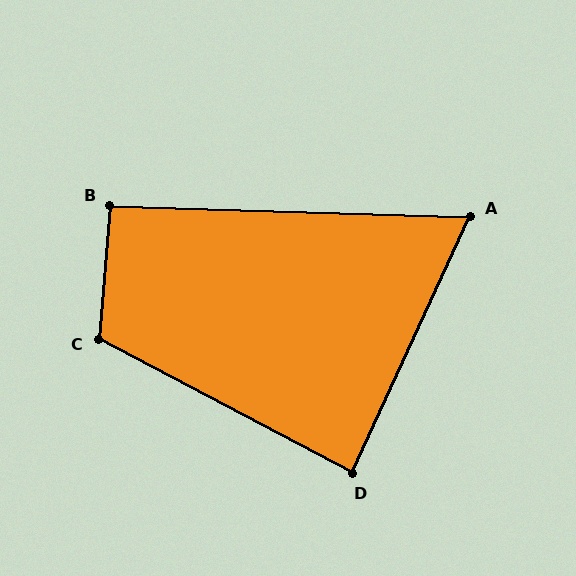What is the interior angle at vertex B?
Approximately 93 degrees (approximately right).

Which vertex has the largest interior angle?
C, at approximately 113 degrees.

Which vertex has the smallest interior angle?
A, at approximately 67 degrees.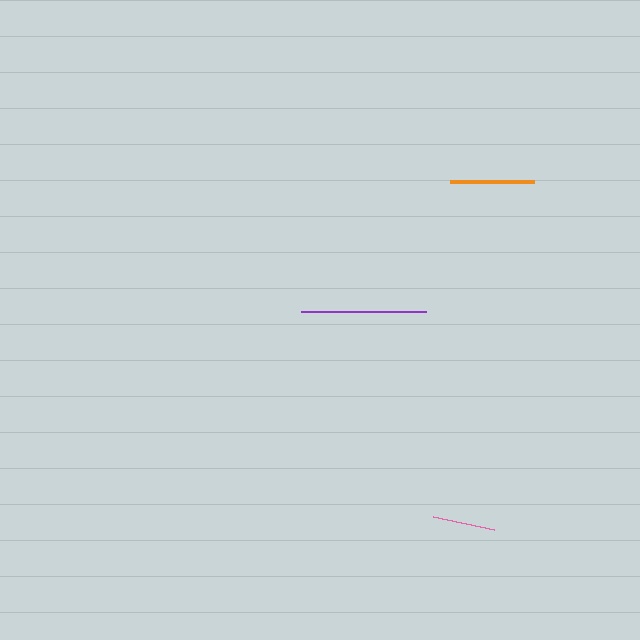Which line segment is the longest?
The purple line is the longest at approximately 125 pixels.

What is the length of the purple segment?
The purple segment is approximately 125 pixels long.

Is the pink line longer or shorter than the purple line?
The purple line is longer than the pink line.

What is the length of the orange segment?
The orange segment is approximately 83 pixels long.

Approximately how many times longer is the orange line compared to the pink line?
The orange line is approximately 1.3 times the length of the pink line.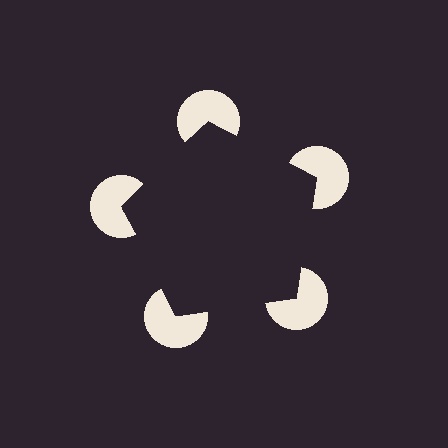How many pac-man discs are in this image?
There are 5 — one at each vertex of the illusory pentagon.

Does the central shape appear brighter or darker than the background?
It typically appears slightly darker than the background, even though no actual brightness change is drawn.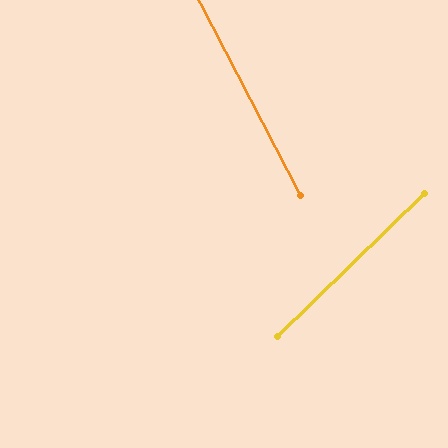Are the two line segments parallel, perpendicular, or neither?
Neither parallel nor perpendicular — they differ by about 73°.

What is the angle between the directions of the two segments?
Approximately 73 degrees.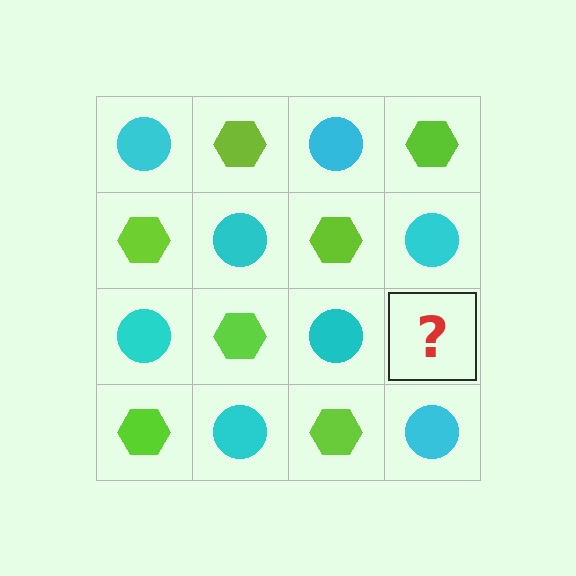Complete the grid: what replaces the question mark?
The question mark should be replaced with a lime hexagon.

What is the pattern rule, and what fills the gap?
The rule is that it alternates cyan circle and lime hexagon in a checkerboard pattern. The gap should be filled with a lime hexagon.